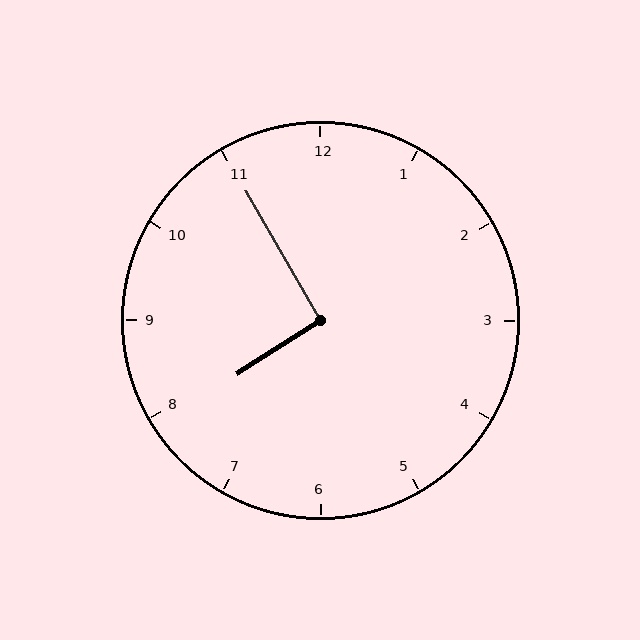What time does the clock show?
7:55.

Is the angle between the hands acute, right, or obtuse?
It is right.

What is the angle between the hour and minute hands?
Approximately 92 degrees.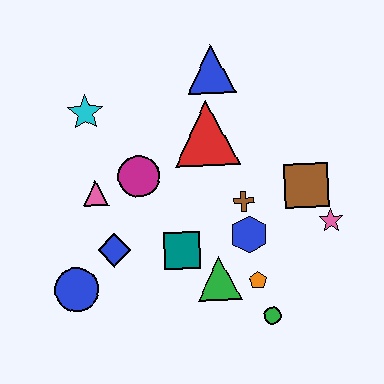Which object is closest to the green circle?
The orange pentagon is closest to the green circle.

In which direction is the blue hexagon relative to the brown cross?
The blue hexagon is below the brown cross.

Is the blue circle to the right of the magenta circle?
No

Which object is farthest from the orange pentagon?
The cyan star is farthest from the orange pentagon.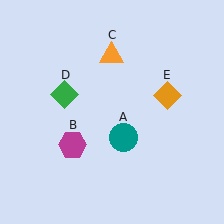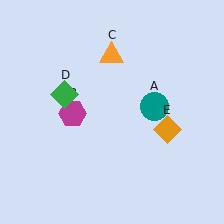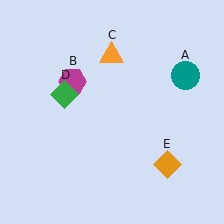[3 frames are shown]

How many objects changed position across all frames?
3 objects changed position: teal circle (object A), magenta hexagon (object B), orange diamond (object E).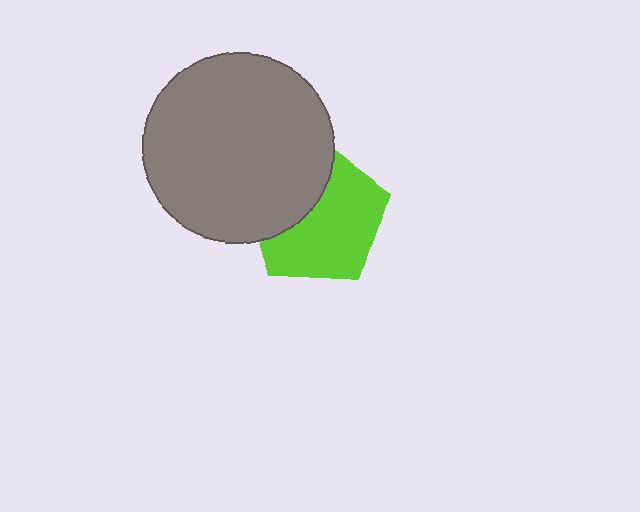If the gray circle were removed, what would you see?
You would see the complete lime pentagon.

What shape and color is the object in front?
The object in front is a gray circle.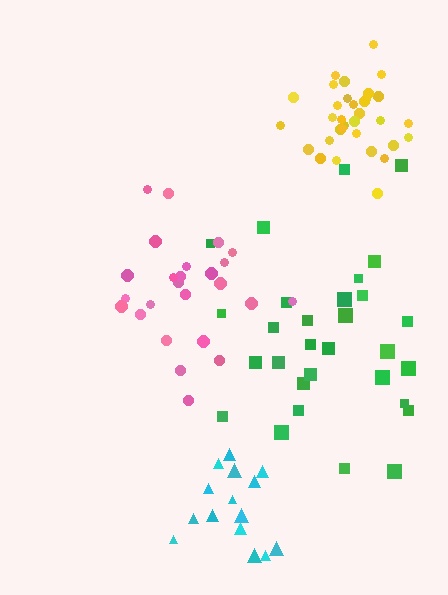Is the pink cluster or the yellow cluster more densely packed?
Yellow.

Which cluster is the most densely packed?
Yellow.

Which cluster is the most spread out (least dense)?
Green.